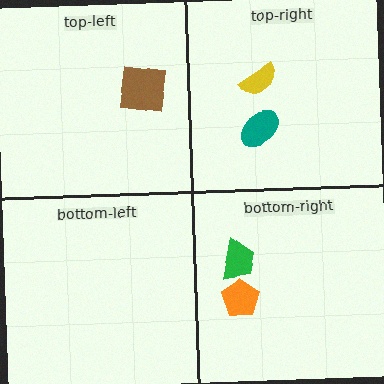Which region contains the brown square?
The top-left region.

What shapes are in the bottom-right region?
The green trapezoid, the orange pentagon.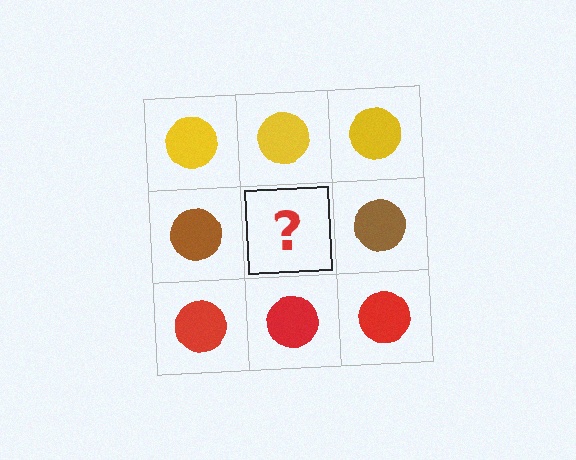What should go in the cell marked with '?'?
The missing cell should contain a brown circle.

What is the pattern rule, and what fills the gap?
The rule is that each row has a consistent color. The gap should be filled with a brown circle.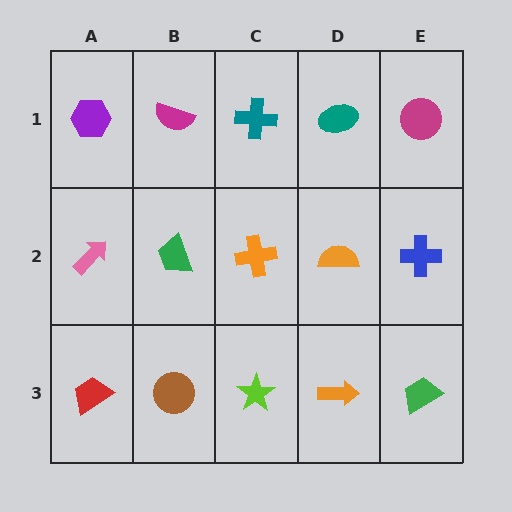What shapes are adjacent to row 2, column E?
A magenta circle (row 1, column E), a green trapezoid (row 3, column E), an orange semicircle (row 2, column D).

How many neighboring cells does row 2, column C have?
4.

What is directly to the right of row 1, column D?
A magenta circle.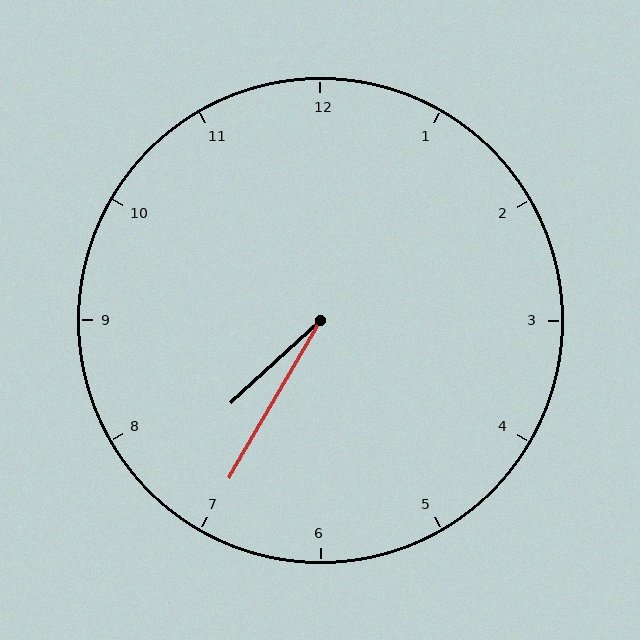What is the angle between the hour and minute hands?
Approximately 18 degrees.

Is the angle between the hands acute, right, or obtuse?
It is acute.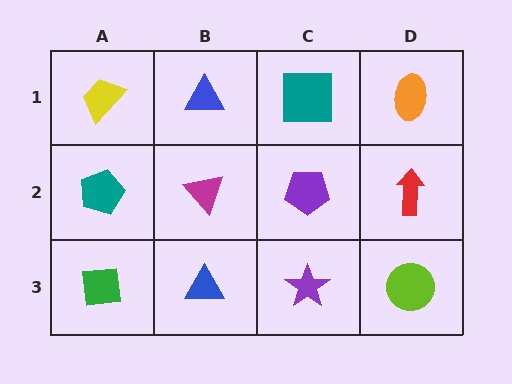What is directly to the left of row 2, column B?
A teal pentagon.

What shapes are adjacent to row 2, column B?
A blue triangle (row 1, column B), a blue triangle (row 3, column B), a teal pentagon (row 2, column A), a purple pentagon (row 2, column C).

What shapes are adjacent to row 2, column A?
A yellow trapezoid (row 1, column A), a green square (row 3, column A), a magenta triangle (row 2, column B).